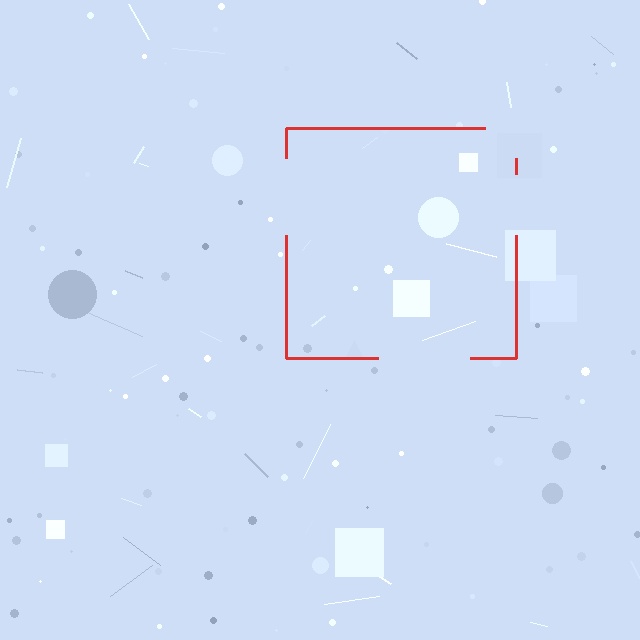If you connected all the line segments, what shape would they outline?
They would outline a square.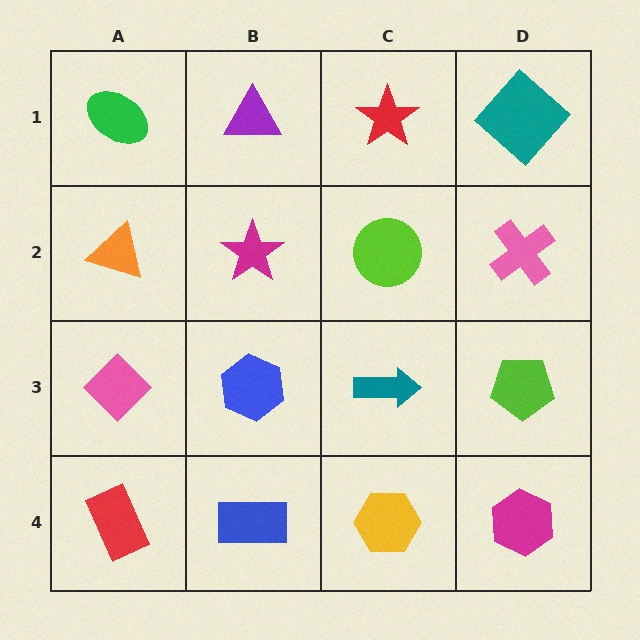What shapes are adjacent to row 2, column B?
A purple triangle (row 1, column B), a blue hexagon (row 3, column B), an orange triangle (row 2, column A), a lime circle (row 2, column C).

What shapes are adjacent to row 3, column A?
An orange triangle (row 2, column A), a red rectangle (row 4, column A), a blue hexagon (row 3, column B).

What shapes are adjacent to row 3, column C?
A lime circle (row 2, column C), a yellow hexagon (row 4, column C), a blue hexagon (row 3, column B), a lime pentagon (row 3, column D).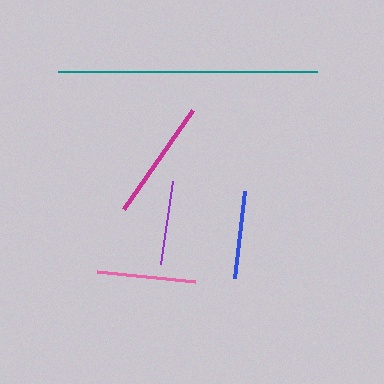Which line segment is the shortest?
The purple line is the shortest at approximately 85 pixels.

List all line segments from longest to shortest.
From longest to shortest: teal, magenta, pink, blue, purple.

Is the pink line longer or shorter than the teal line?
The teal line is longer than the pink line.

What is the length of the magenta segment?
The magenta segment is approximately 120 pixels long.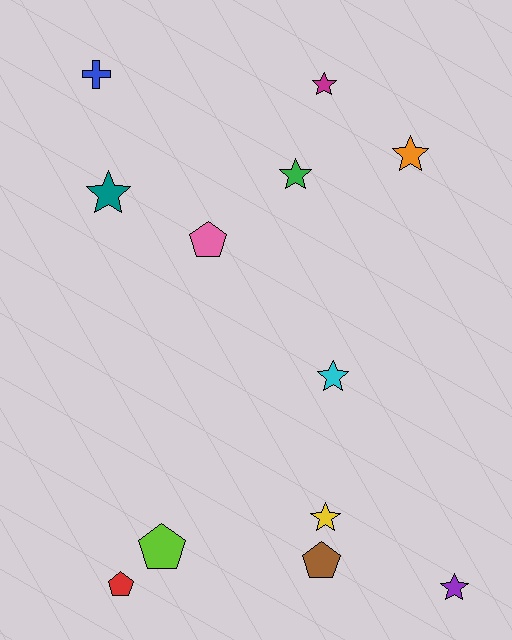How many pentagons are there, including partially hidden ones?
There are 4 pentagons.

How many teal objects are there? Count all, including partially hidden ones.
There is 1 teal object.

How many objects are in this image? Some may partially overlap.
There are 12 objects.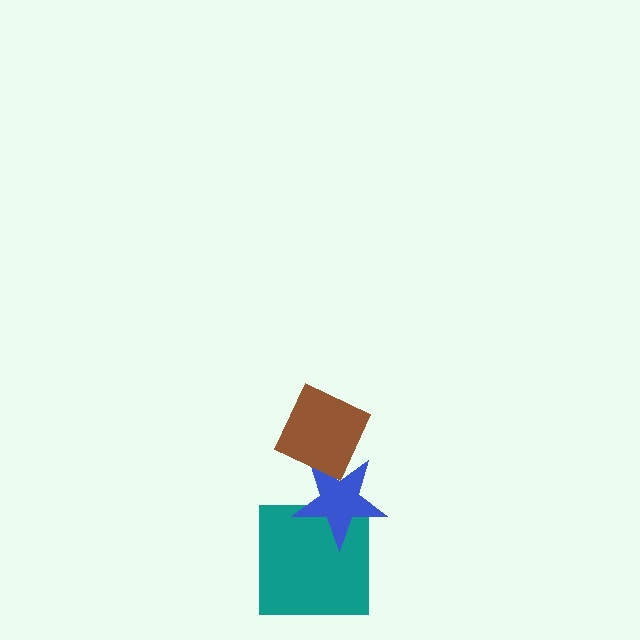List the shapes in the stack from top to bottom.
From top to bottom: the brown diamond, the blue star, the teal square.